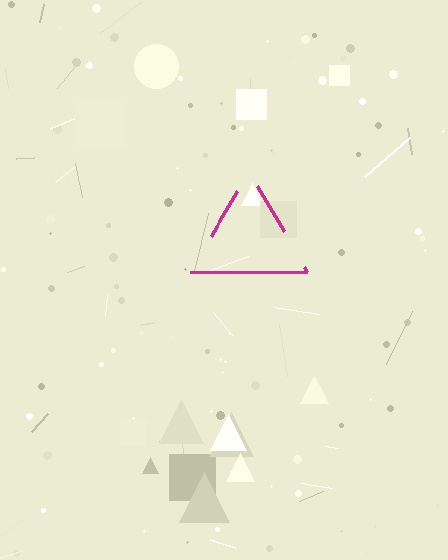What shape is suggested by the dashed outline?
The dashed outline suggests a triangle.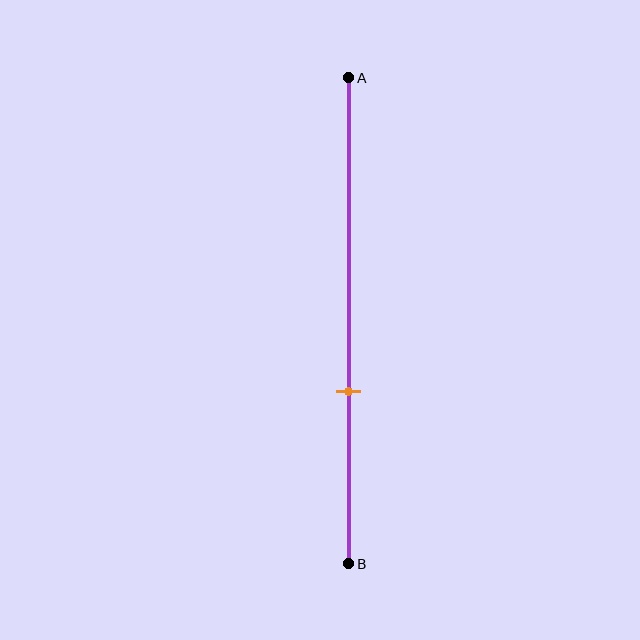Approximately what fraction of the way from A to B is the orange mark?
The orange mark is approximately 65% of the way from A to B.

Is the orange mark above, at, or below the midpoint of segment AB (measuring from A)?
The orange mark is below the midpoint of segment AB.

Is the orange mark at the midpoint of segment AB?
No, the mark is at about 65% from A, not at the 50% midpoint.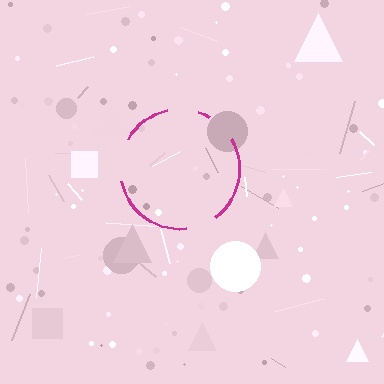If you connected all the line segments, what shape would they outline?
They would outline a circle.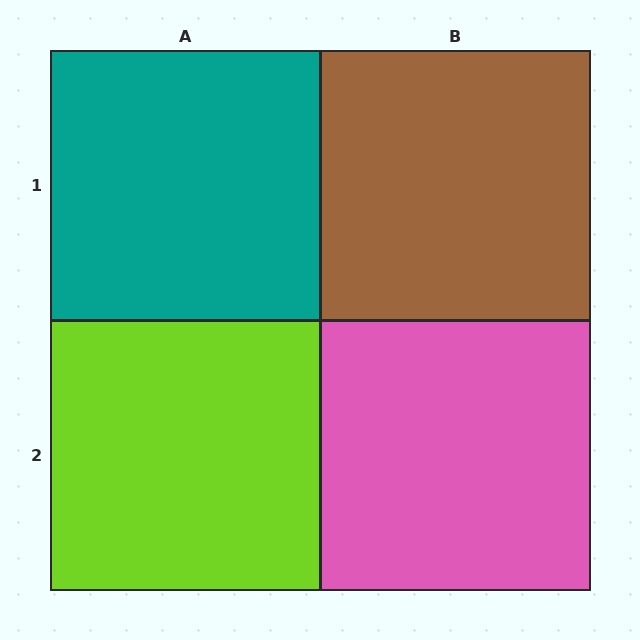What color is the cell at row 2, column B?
Pink.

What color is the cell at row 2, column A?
Lime.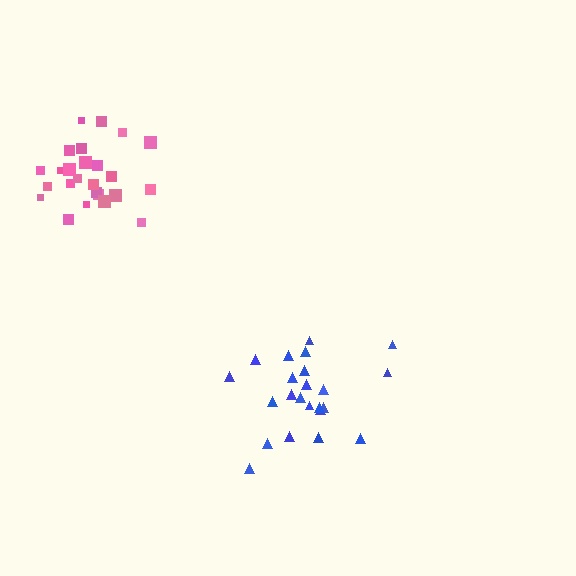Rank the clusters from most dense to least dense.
pink, blue.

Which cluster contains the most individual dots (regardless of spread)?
Pink (26).